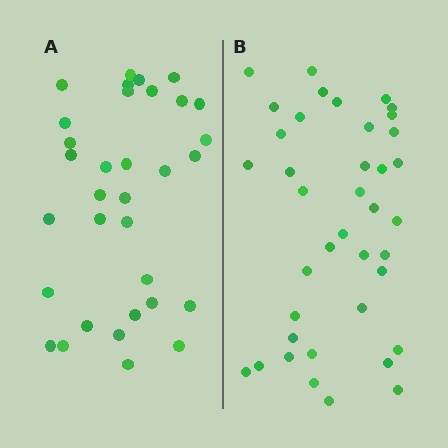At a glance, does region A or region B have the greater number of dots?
Region B (the right region) has more dots.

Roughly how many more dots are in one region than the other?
Region B has about 6 more dots than region A.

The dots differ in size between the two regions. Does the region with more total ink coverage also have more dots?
No. Region A has more total ink coverage because its dots are larger, but region B actually contains more individual dots. Total area can be misleading — the number of items is what matters here.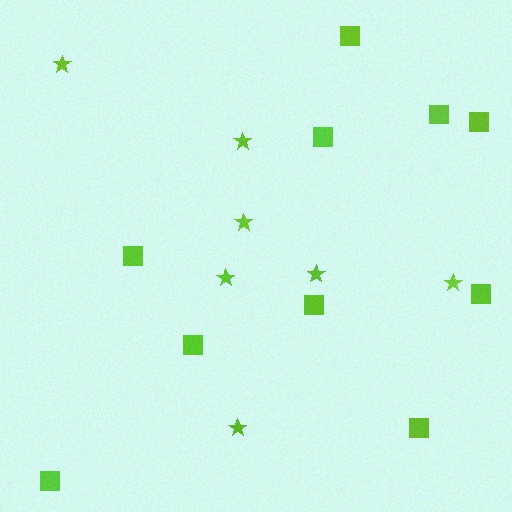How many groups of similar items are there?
There are 2 groups: one group of stars (7) and one group of squares (10).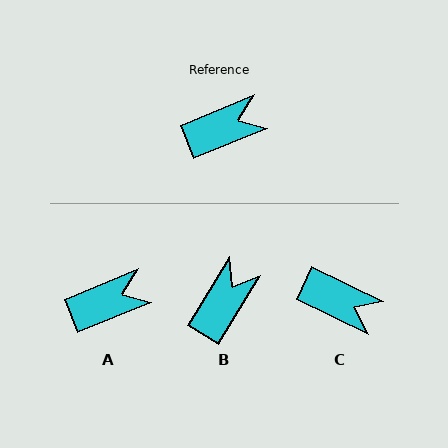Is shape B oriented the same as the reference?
No, it is off by about 36 degrees.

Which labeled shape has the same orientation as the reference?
A.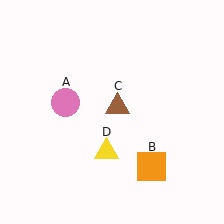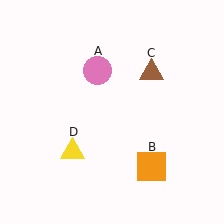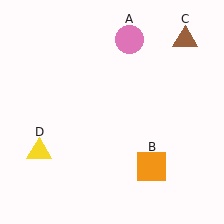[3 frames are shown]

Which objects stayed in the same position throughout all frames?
Orange square (object B) remained stationary.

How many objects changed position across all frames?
3 objects changed position: pink circle (object A), brown triangle (object C), yellow triangle (object D).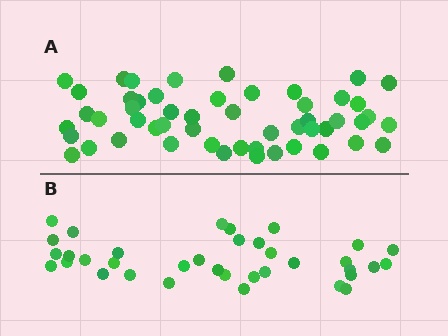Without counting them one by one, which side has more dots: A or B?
Region A (the top region) has more dots.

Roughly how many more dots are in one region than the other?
Region A has approximately 15 more dots than region B.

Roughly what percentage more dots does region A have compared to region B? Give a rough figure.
About 45% more.